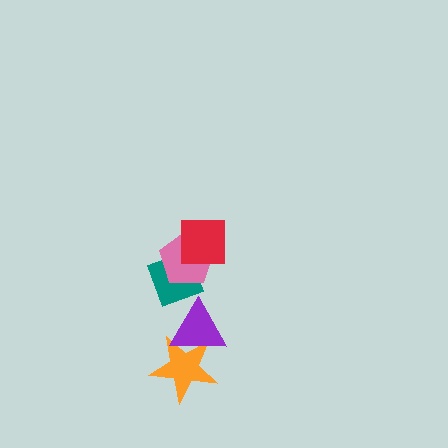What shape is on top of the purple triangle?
The teal diamond is on top of the purple triangle.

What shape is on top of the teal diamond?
The pink pentagon is on top of the teal diamond.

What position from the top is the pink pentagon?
The pink pentagon is 2nd from the top.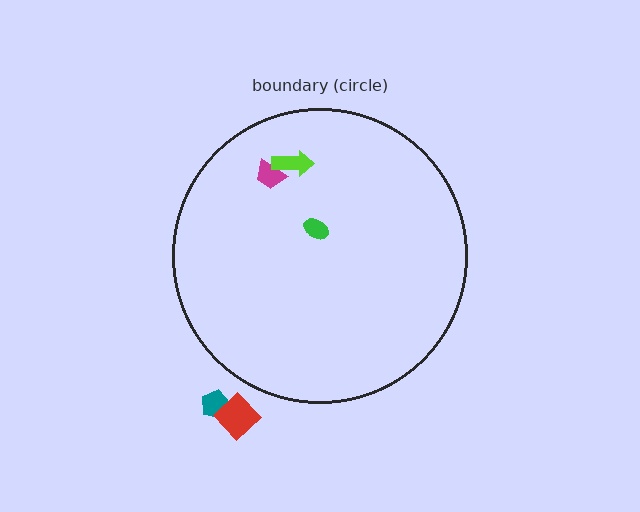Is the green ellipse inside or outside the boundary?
Inside.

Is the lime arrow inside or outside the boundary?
Inside.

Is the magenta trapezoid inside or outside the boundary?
Inside.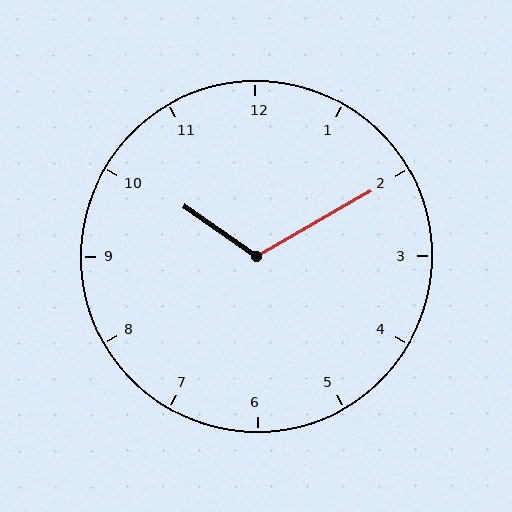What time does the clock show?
10:10.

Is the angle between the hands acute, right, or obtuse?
It is obtuse.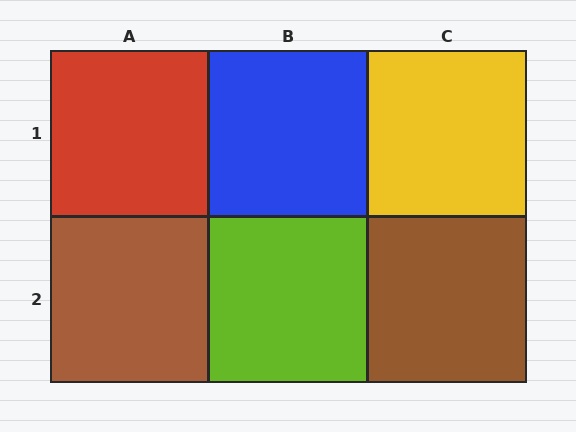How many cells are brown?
2 cells are brown.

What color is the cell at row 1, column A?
Red.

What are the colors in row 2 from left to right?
Brown, lime, brown.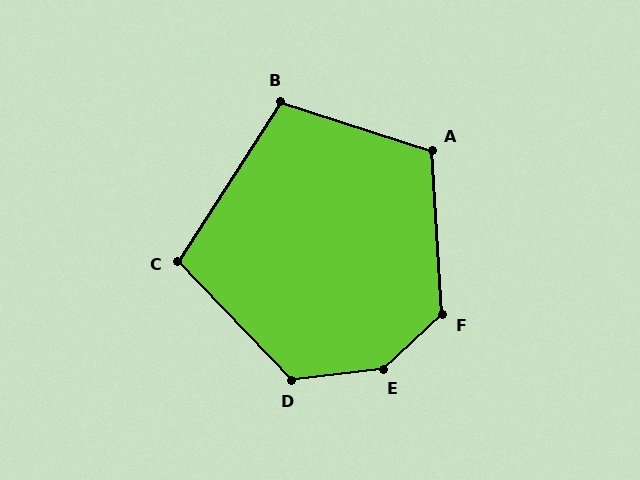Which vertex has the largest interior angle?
E, at approximately 145 degrees.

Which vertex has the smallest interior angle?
C, at approximately 104 degrees.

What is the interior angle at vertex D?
Approximately 126 degrees (obtuse).